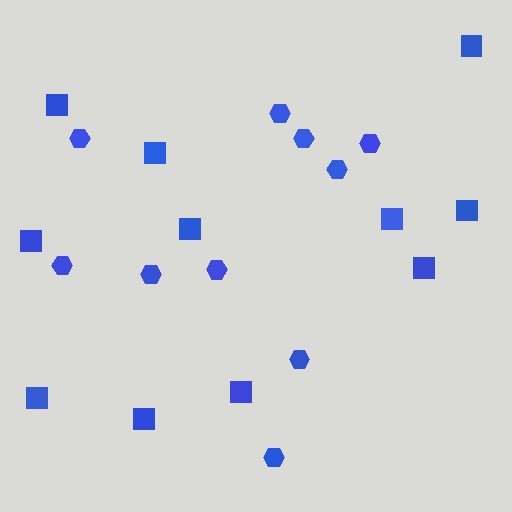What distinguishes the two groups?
There are 2 groups: one group of squares (11) and one group of hexagons (10).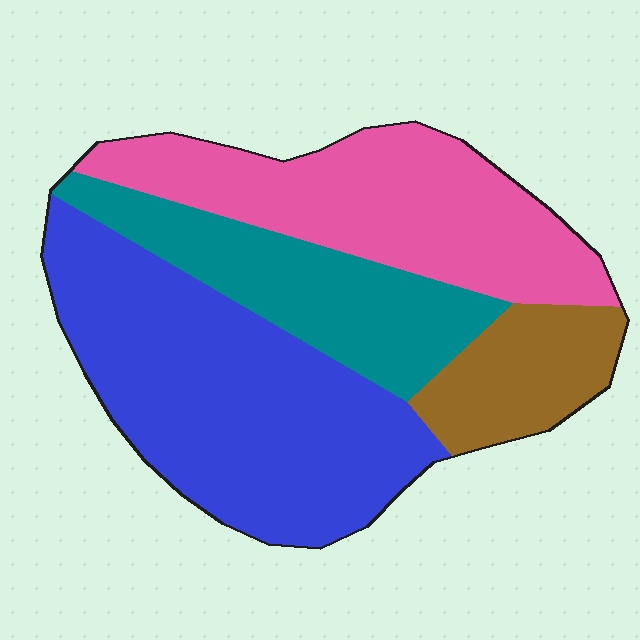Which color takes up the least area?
Brown, at roughly 10%.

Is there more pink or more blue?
Blue.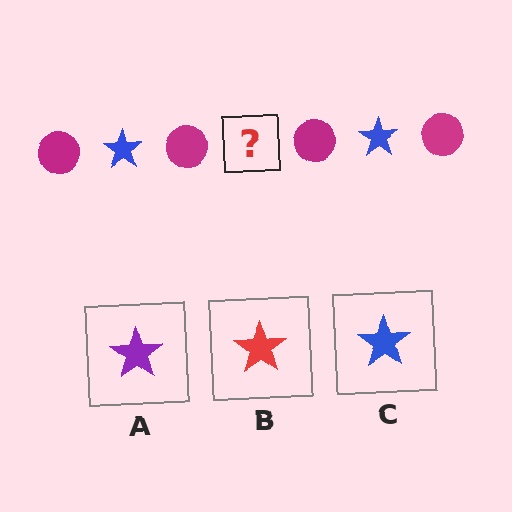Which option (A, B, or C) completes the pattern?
C.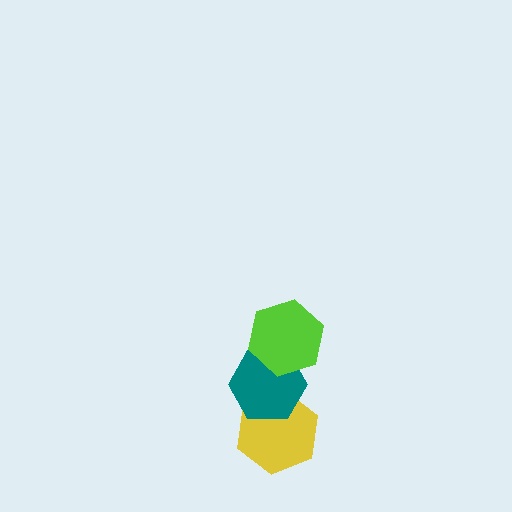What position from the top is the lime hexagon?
The lime hexagon is 1st from the top.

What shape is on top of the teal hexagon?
The lime hexagon is on top of the teal hexagon.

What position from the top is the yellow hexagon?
The yellow hexagon is 3rd from the top.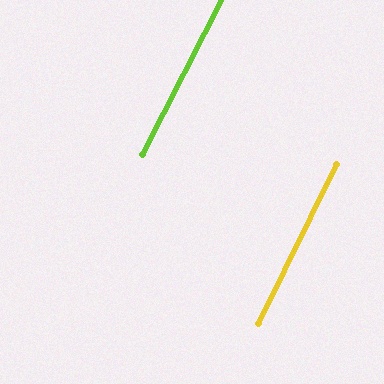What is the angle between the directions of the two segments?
Approximately 1 degree.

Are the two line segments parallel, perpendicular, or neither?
Parallel — their directions differ by only 0.7°.